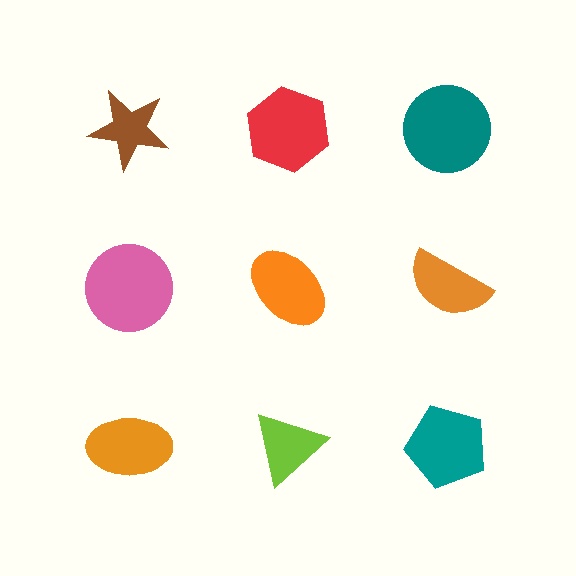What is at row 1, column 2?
A red hexagon.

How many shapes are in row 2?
3 shapes.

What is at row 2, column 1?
A pink circle.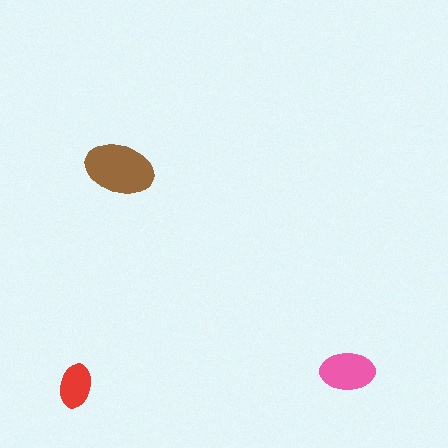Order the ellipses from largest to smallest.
the brown one, the pink one, the red one.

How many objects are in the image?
There are 3 objects in the image.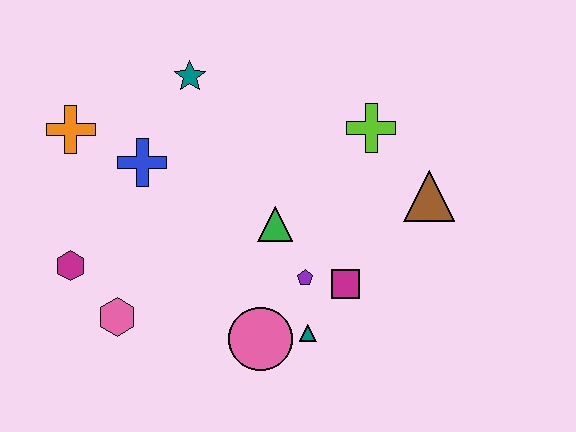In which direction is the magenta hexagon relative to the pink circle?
The magenta hexagon is to the left of the pink circle.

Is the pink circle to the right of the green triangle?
No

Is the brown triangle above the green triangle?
Yes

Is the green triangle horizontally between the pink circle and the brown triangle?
Yes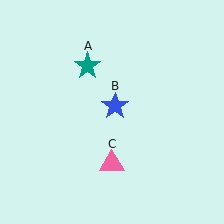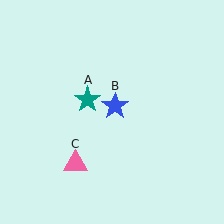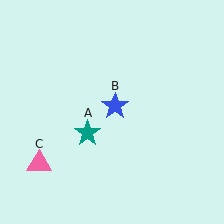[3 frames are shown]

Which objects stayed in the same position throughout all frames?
Blue star (object B) remained stationary.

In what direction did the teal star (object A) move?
The teal star (object A) moved down.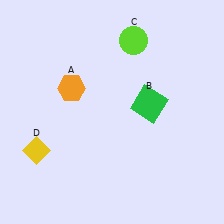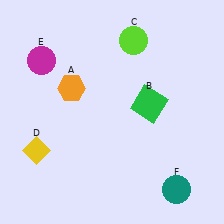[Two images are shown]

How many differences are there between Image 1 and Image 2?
There are 2 differences between the two images.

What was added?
A magenta circle (E), a teal circle (F) were added in Image 2.